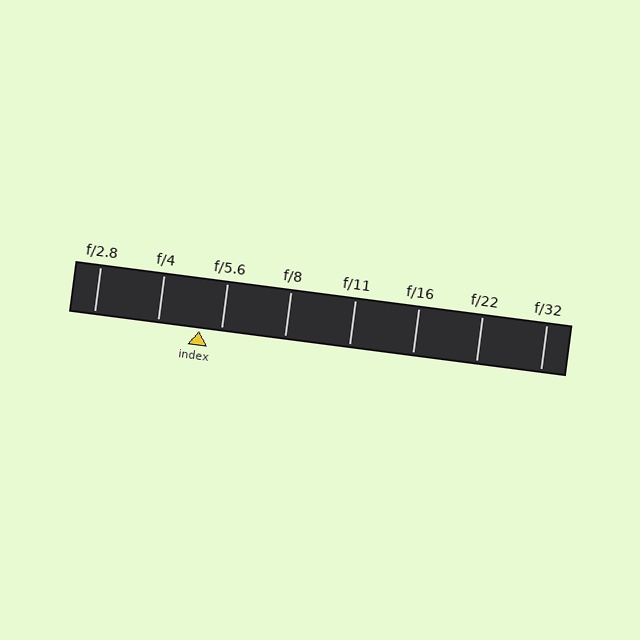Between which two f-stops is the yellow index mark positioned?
The index mark is between f/4 and f/5.6.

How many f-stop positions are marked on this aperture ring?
There are 8 f-stop positions marked.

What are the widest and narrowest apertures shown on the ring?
The widest aperture shown is f/2.8 and the narrowest is f/32.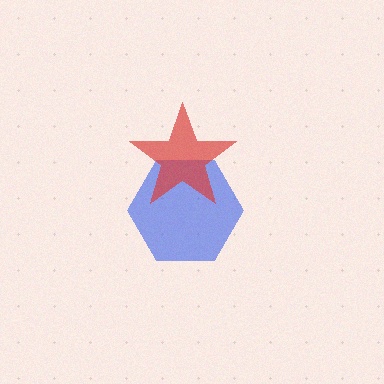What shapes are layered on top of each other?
The layered shapes are: a blue hexagon, a red star.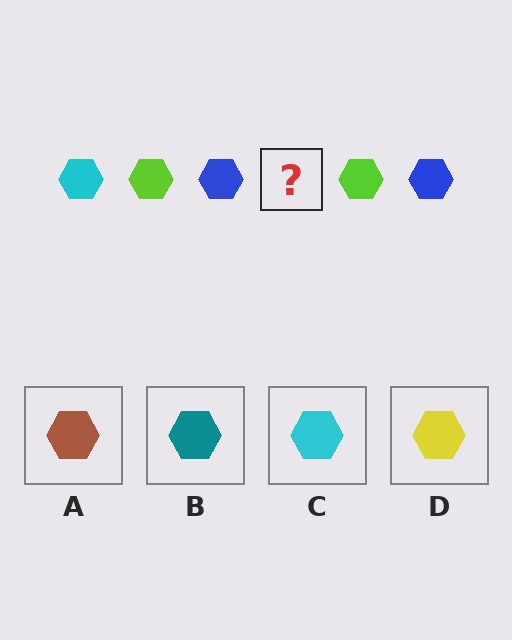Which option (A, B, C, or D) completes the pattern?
C.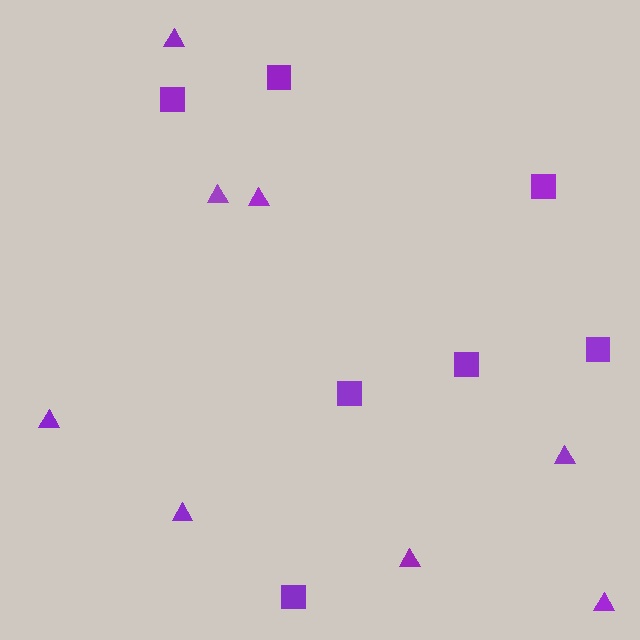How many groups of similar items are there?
There are 2 groups: one group of triangles (8) and one group of squares (7).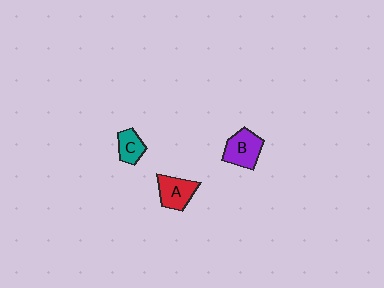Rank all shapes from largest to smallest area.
From largest to smallest: B (purple), A (red), C (teal).